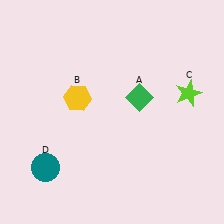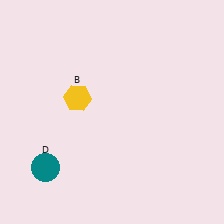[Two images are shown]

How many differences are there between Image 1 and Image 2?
There are 2 differences between the two images.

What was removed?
The green diamond (A), the lime star (C) were removed in Image 2.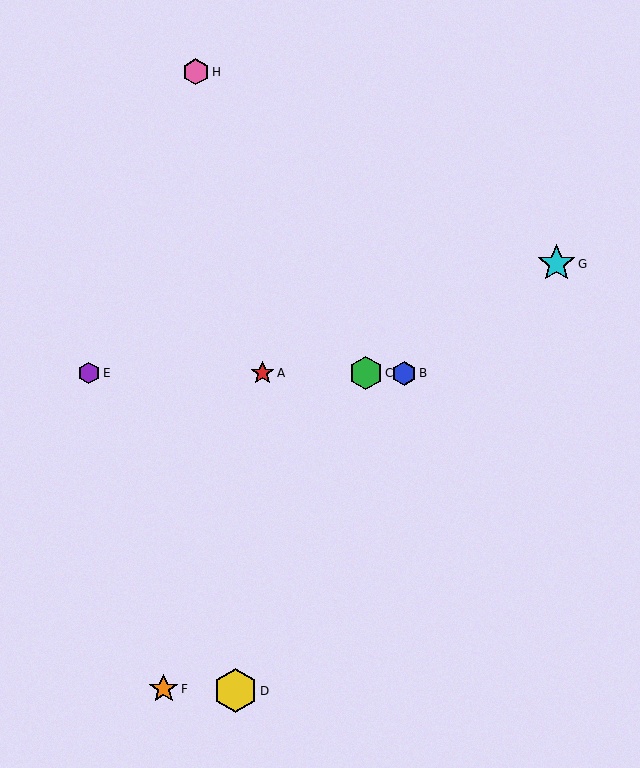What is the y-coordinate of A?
Object A is at y≈373.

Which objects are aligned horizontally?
Objects A, B, C, E are aligned horizontally.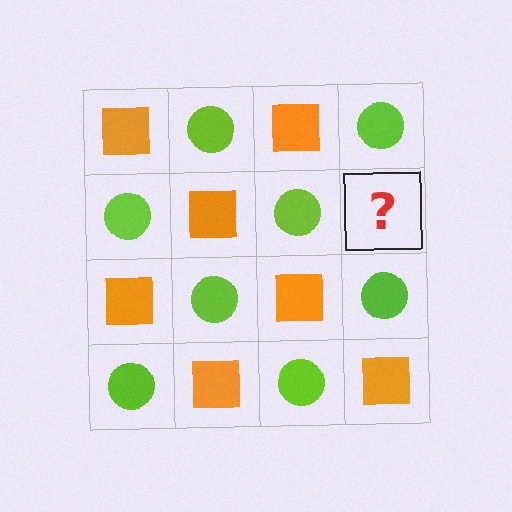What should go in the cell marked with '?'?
The missing cell should contain an orange square.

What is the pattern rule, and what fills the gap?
The rule is that it alternates orange square and lime circle in a checkerboard pattern. The gap should be filled with an orange square.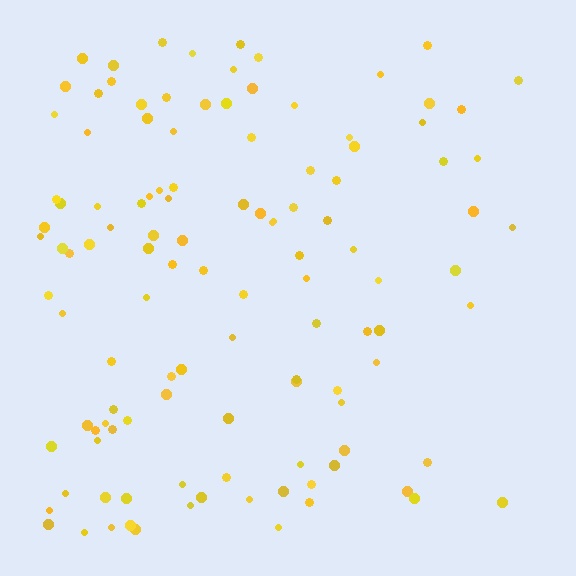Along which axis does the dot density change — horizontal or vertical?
Horizontal.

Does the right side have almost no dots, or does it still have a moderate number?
Still a moderate number, just noticeably fewer than the left.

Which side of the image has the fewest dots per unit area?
The right.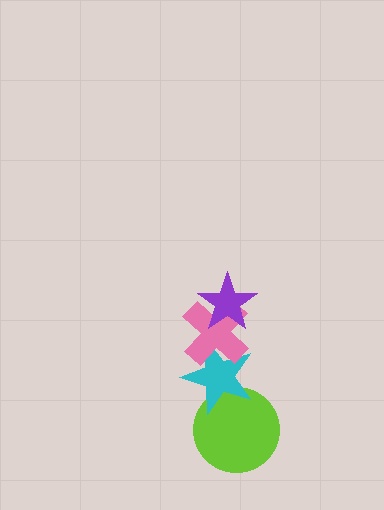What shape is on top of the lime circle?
The cyan star is on top of the lime circle.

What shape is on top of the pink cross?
The purple star is on top of the pink cross.